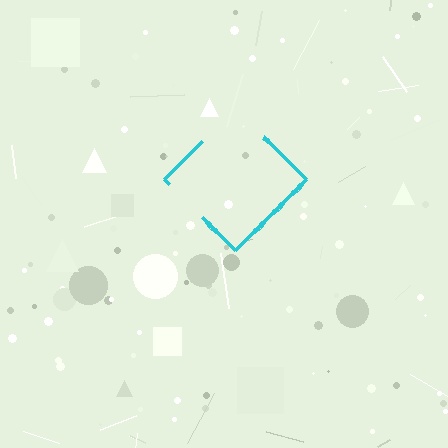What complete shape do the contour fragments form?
The contour fragments form a diamond.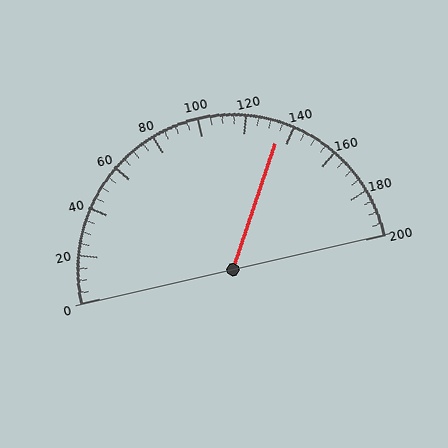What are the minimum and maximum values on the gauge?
The gauge ranges from 0 to 200.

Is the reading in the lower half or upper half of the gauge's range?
The reading is in the upper half of the range (0 to 200).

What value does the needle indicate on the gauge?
The needle indicates approximately 135.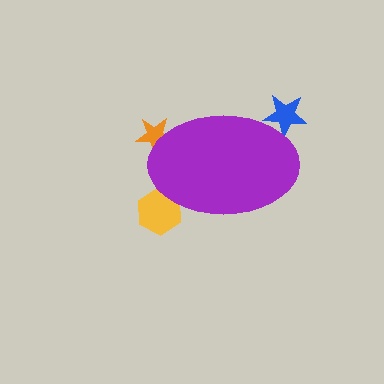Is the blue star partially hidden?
Yes, the blue star is partially hidden behind the purple ellipse.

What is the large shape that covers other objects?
A purple ellipse.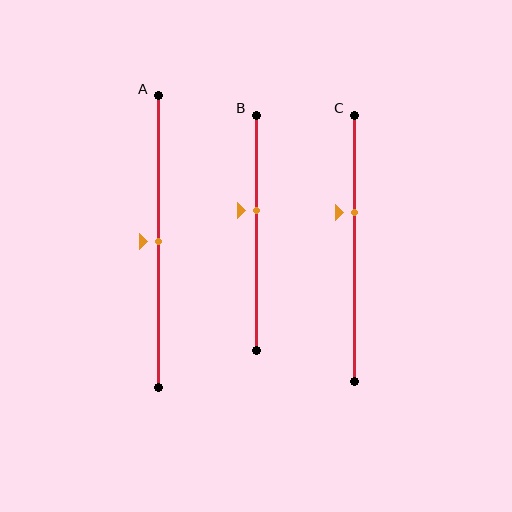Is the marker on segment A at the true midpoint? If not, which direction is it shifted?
Yes, the marker on segment A is at the true midpoint.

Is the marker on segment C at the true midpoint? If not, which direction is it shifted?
No, the marker on segment C is shifted upward by about 14% of the segment length.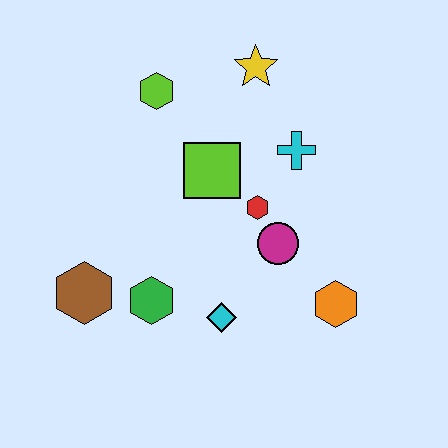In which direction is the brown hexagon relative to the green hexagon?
The brown hexagon is to the left of the green hexagon.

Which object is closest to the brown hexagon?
The green hexagon is closest to the brown hexagon.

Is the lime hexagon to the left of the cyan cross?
Yes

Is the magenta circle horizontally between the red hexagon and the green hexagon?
No